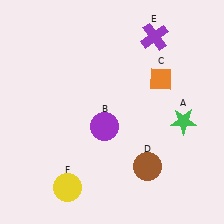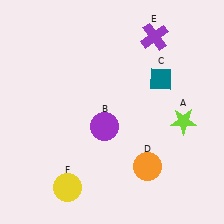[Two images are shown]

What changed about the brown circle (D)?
In Image 1, D is brown. In Image 2, it changed to orange.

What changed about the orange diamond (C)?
In Image 1, C is orange. In Image 2, it changed to teal.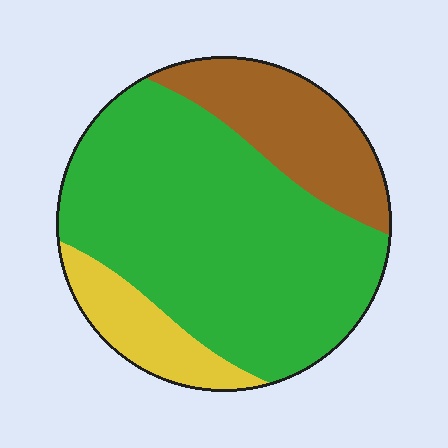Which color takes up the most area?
Green, at roughly 65%.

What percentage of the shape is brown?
Brown takes up between a sixth and a third of the shape.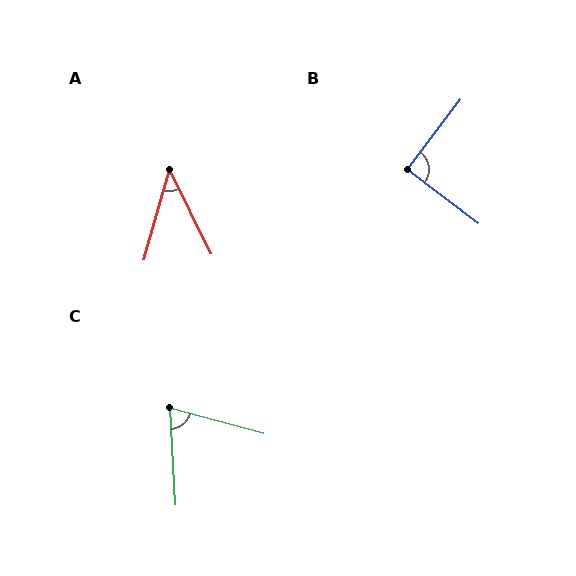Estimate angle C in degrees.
Approximately 72 degrees.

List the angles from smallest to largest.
A (42°), C (72°), B (90°).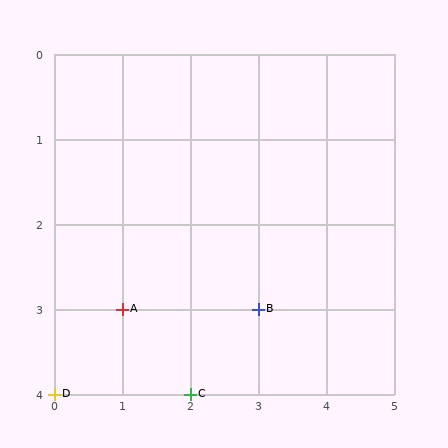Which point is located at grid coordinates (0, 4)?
Point D is at (0, 4).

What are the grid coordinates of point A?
Point A is at grid coordinates (1, 3).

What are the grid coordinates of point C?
Point C is at grid coordinates (2, 4).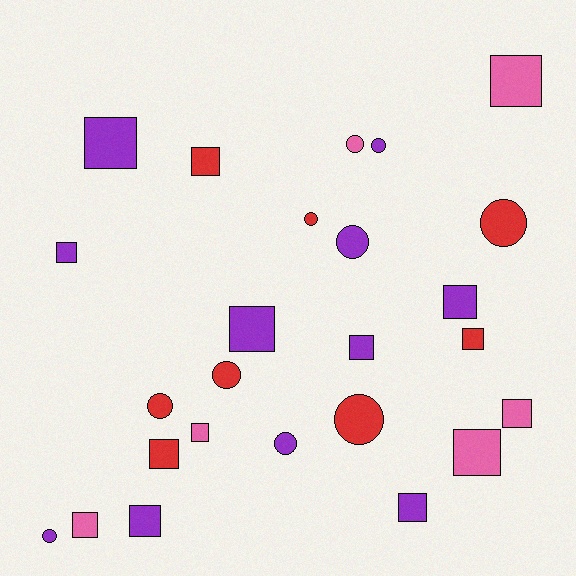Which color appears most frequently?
Purple, with 11 objects.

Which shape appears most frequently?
Square, with 15 objects.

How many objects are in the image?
There are 25 objects.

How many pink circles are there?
There is 1 pink circle.